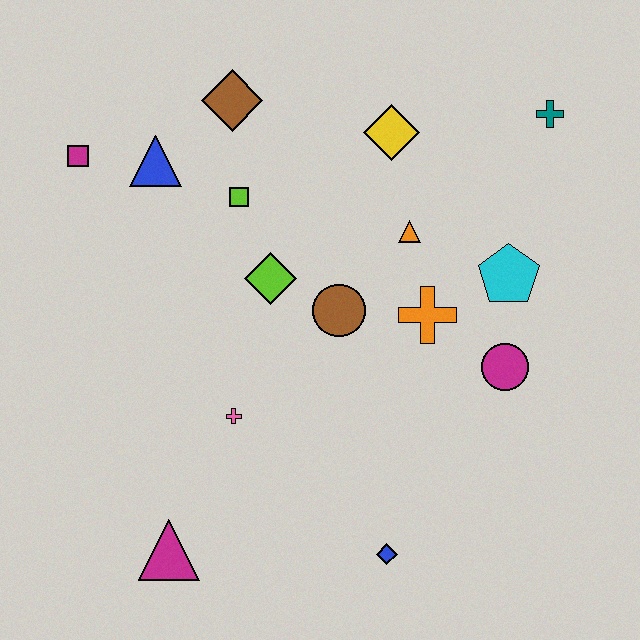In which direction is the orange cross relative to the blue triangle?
The orange cross is to the right of the blue triangle.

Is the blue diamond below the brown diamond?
Yes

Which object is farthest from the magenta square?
The blue diamond is farthest from the magenta square.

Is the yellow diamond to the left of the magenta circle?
Yes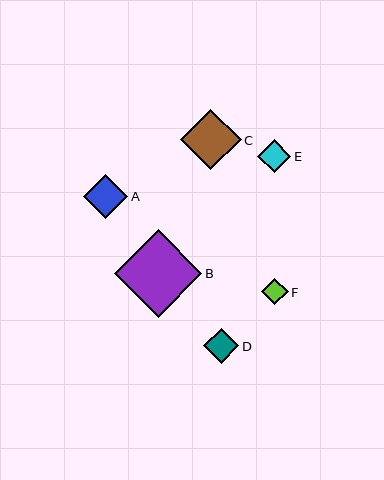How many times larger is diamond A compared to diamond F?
Diamond A is approximately 1.6 times the size of diamond F.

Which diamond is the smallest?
Diamond F is the smallest with a size of approximately 27 pixels.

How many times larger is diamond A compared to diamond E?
Diamond A is approximately 1.3 times the size of diamond E.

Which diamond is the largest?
Diamond B is the largest with a size of approximately 87 pixels.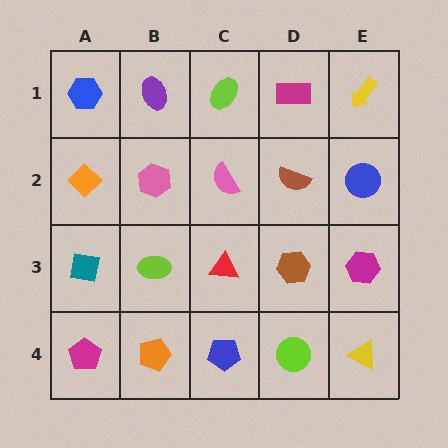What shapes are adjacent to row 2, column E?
A yellow arrow (row 1, column E), a magenta hexagon (row 3, column E), a brown semicircle (row 2, column D).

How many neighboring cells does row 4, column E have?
2.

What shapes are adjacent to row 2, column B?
A purple ellipse (row 1, column B), a lime ellipse (row 3, column B), an orange diamond (row 2, column A), a pink semicircle (row 2, column C).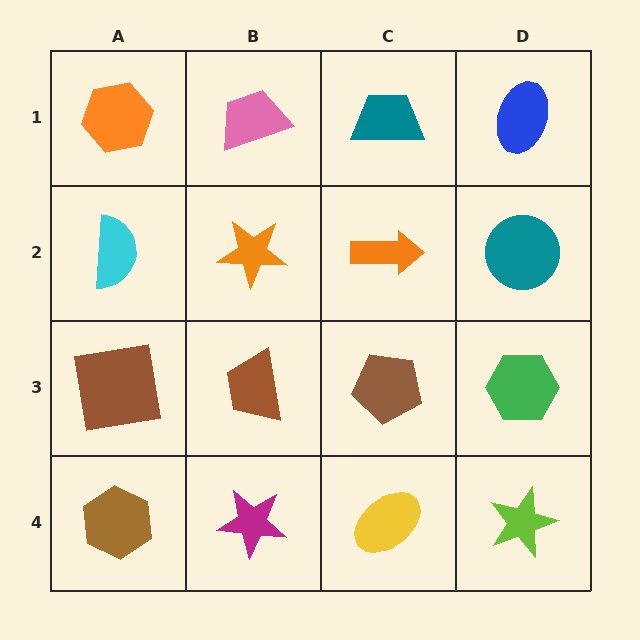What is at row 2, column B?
An orange star.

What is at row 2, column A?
A cyan semicircle.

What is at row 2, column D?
A teal circle.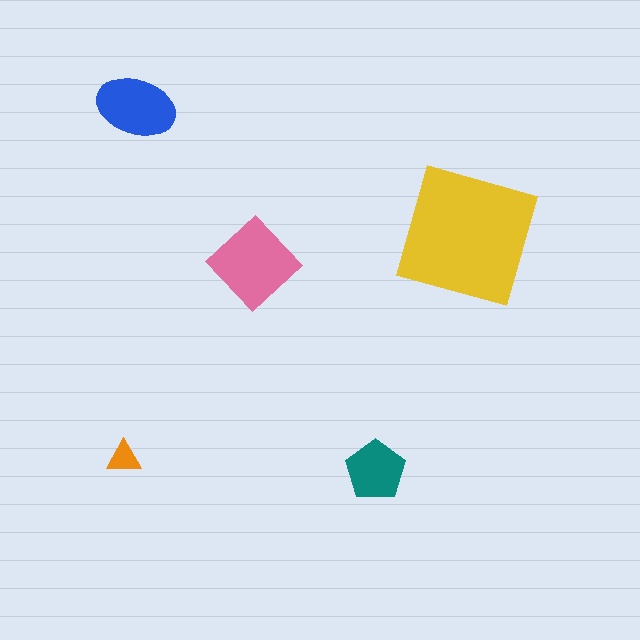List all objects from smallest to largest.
The orange triangle, the teal pentagon, the blue ellipse, the pink diamond, the yellow square.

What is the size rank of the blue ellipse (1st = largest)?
3rd.